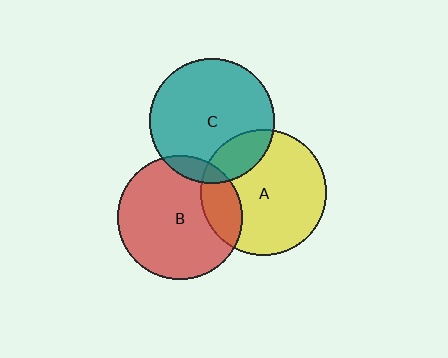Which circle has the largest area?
Circle A (yellow).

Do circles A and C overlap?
Yes.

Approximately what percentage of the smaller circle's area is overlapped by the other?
Approximately 20%.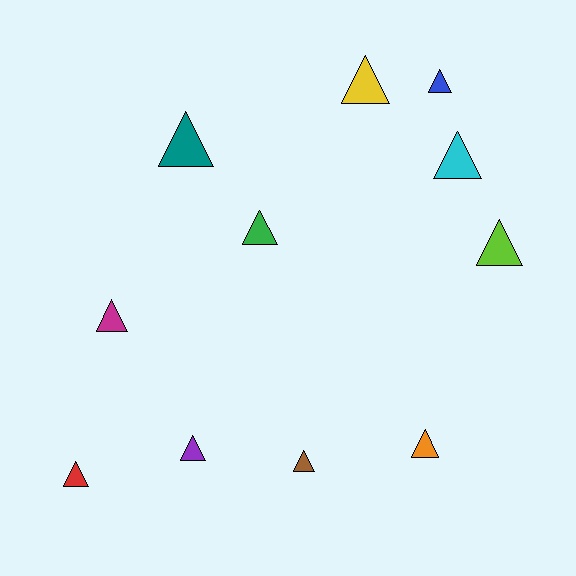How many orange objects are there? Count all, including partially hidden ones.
There is 1 orange object.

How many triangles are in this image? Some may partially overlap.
There are 11 triangles.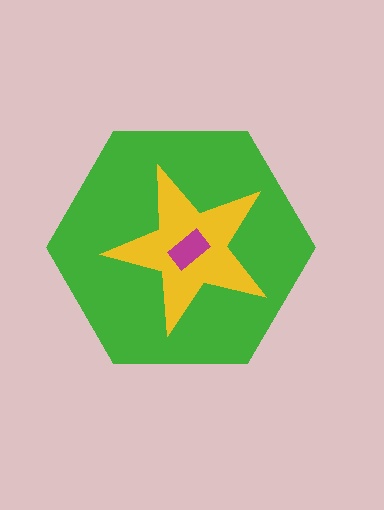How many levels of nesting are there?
3.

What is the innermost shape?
The magenta rectangle.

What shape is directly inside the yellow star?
The magenta rectangle.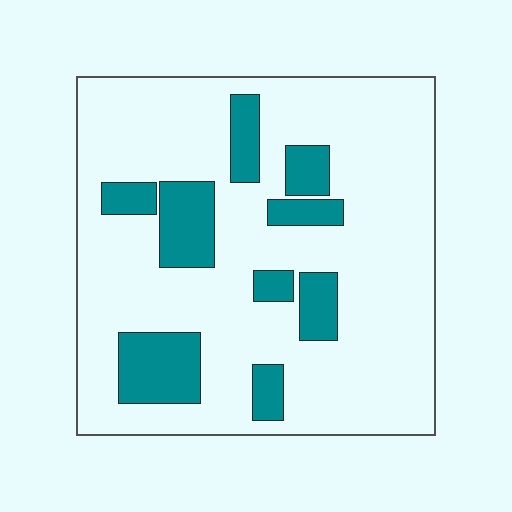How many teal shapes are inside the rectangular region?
9.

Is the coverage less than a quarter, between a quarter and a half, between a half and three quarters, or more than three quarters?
Less than a quarter.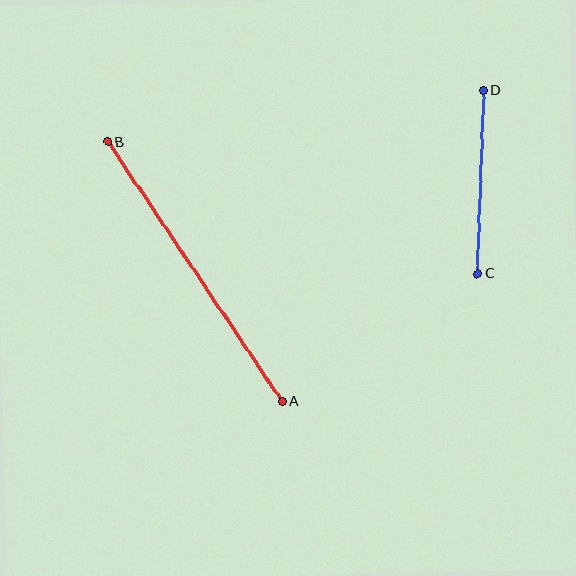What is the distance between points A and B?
The distance is approximately 312 pixels.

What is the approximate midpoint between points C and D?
The midpoint is at approximately (480, 182) pixels.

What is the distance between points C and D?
The distance is approximately 183 pixels.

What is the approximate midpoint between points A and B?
The midpoint is at approximately (195, 272) pixels.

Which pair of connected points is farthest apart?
Points A and B are farthest apart.